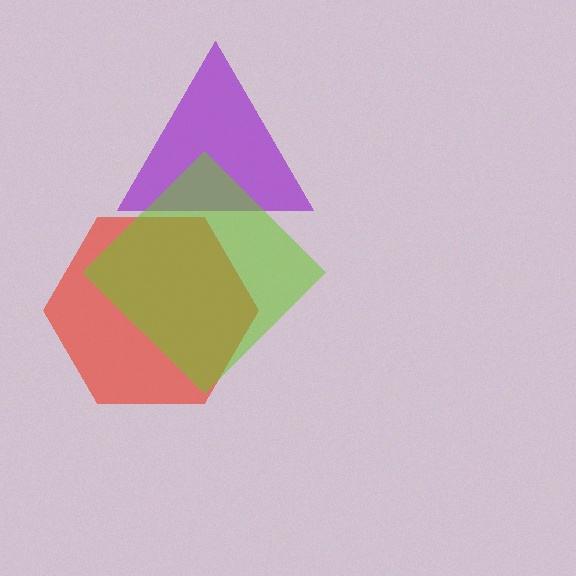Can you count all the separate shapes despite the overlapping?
Yes, there are 3 separate shapes.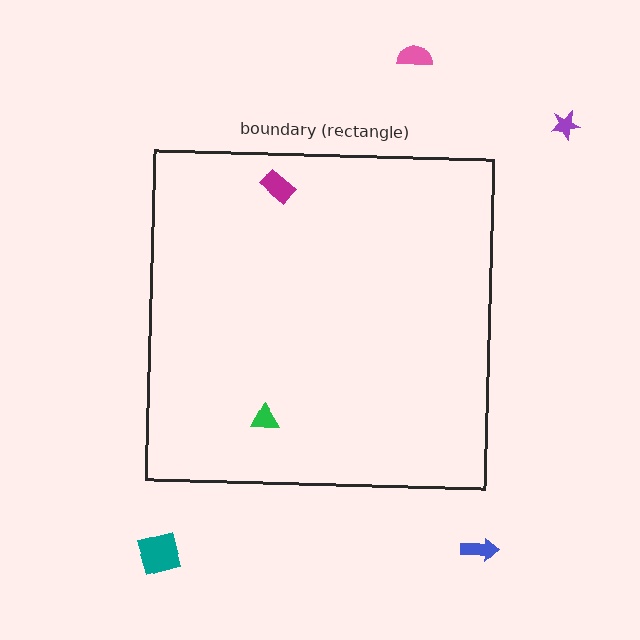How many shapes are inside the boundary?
2 inside, 4 outside.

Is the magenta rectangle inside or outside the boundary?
Inside.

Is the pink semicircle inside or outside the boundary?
Outside.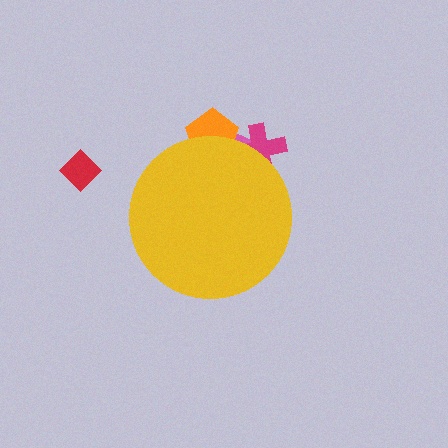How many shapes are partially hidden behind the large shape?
3 shapes are partially hidden.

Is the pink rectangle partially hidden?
Yes, the pink rectangle is partially hidden behind the yellow circle.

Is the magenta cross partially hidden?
Yes, the magenta cross is partially hidden behind the yellow circle.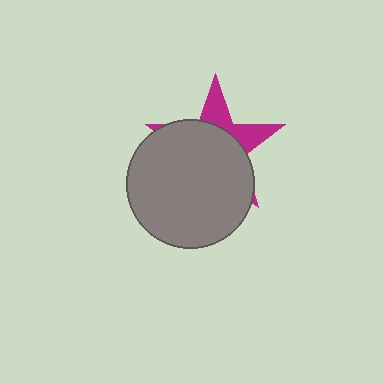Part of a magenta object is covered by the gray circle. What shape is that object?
It is a star.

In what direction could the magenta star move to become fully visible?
The magenta star could move up. That would shift it out from behind the gray circle entirely.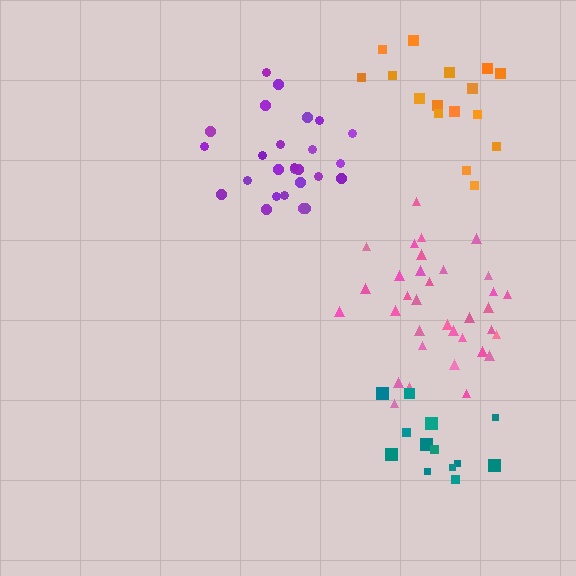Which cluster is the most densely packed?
Teal.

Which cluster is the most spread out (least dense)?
Orange.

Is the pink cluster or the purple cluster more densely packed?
Purple.